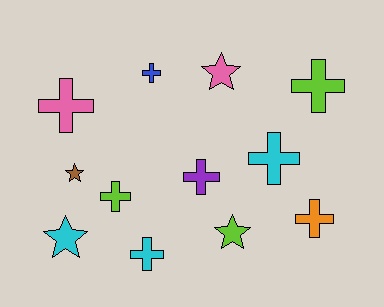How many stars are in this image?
There are 4 stars.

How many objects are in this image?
There are 12 objects.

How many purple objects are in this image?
There is 1 purple object.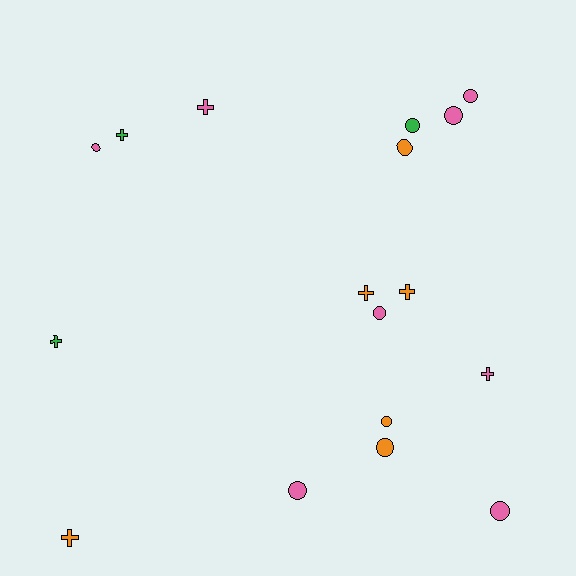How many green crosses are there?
There are 2 green crosses.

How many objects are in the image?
There are 17 objects.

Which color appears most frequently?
Pink, with 8 objects.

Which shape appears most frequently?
Circle, with 10 objects.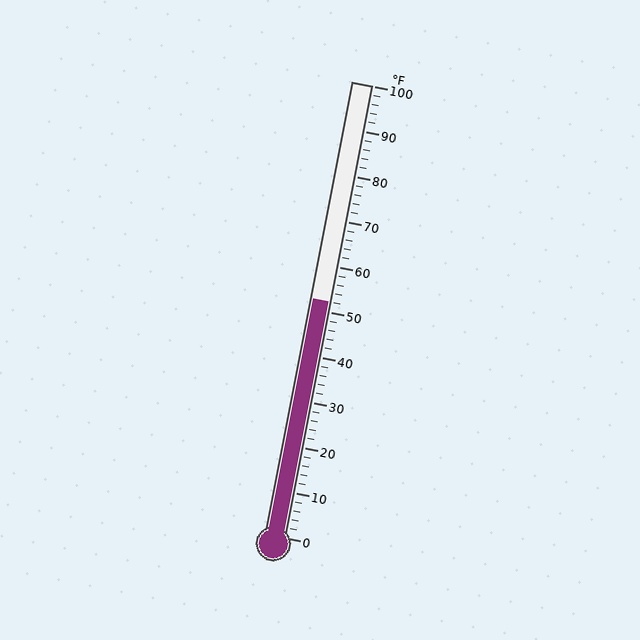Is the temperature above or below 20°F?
The temperature is above 20°F.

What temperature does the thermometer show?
The thermometer shows approximately 52°F.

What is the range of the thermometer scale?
The thermometer scale ranges from 0°F to 100°F.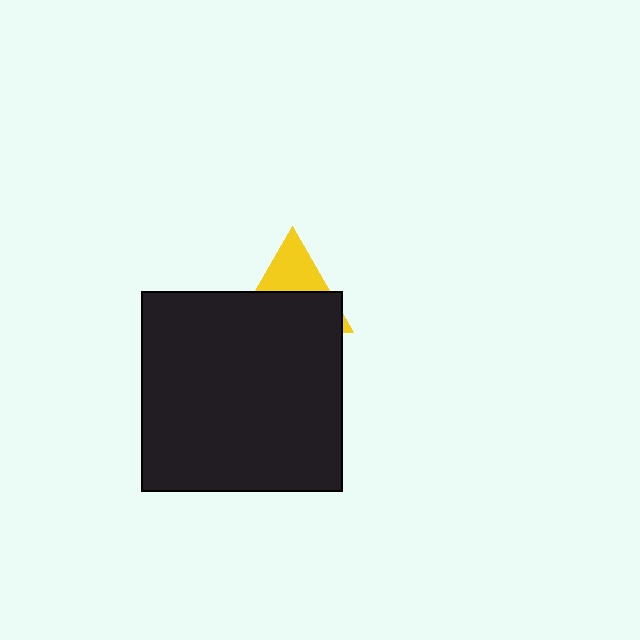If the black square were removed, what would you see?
You would see the complete yellow triangle.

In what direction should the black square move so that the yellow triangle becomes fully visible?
The black square should move down. That is the shortest direction to clear the overlap and leave the yellow triangle fully visible.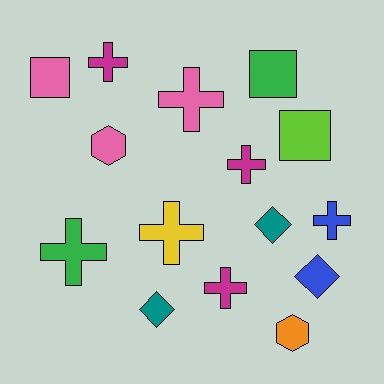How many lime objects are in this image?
There is 1 lime object.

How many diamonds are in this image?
There are 3 diamonds.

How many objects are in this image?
There are 15 objects.